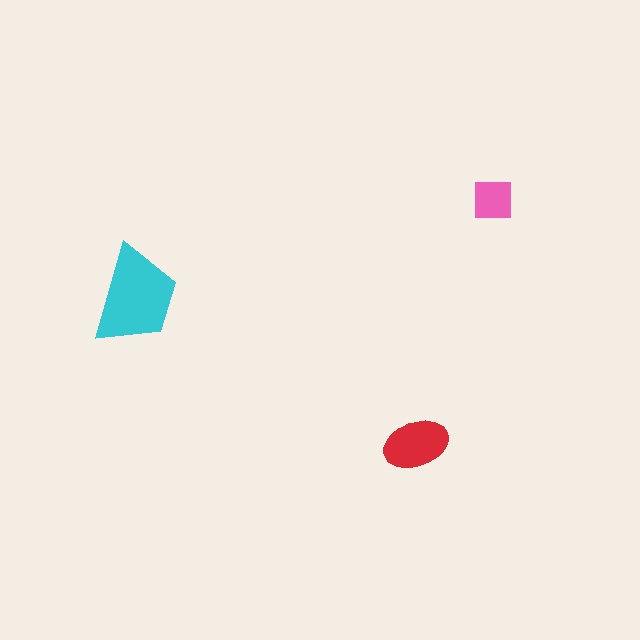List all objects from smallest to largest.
The pink square, the red ellipse, the cyan trapezoid.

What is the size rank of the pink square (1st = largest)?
3rd.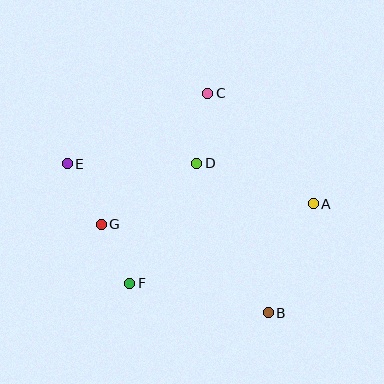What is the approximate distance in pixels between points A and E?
The distance between A and E is approximately 249 pixels.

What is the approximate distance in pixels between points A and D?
The distance between A and D is approximately 123 pixels.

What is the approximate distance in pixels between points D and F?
The distance between D and F is approximately 137 pixels.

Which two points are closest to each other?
Points F and G are closest to each other.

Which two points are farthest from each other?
Points B and E are farthest from each other.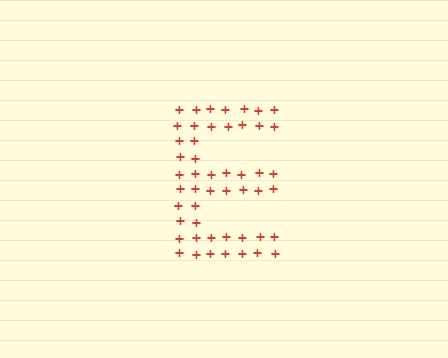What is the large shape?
The large shape is the letter E.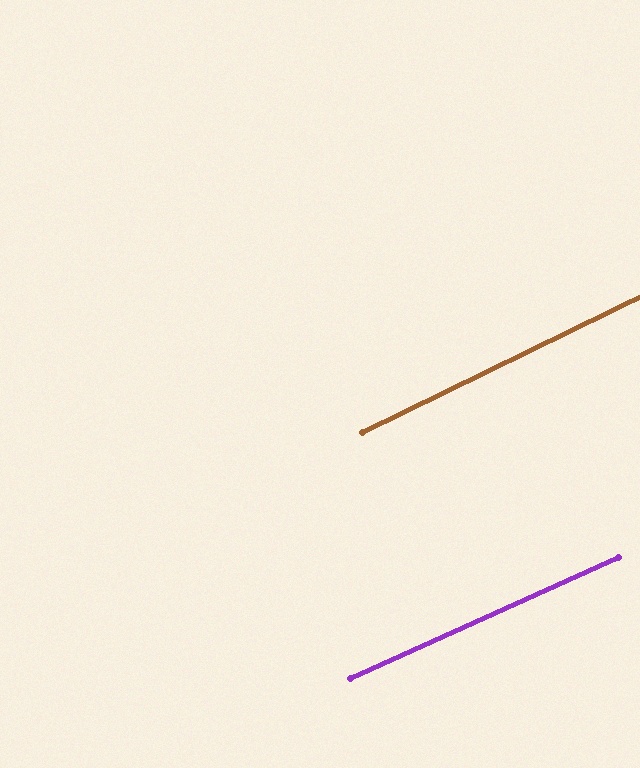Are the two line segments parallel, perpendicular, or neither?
Parallel — their directions differ by only 1.7°.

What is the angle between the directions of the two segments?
Approximately 2 degrees.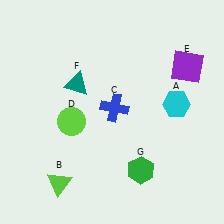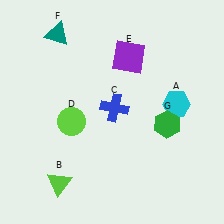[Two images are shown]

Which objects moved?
The objects that moved are: the purple square (E), the teal triangle (F), the green hexagon (G).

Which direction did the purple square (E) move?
The purple square (E) moved left.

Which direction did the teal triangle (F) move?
The teal triangle (F) moved up.